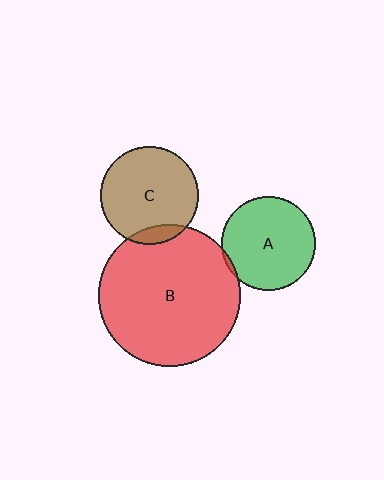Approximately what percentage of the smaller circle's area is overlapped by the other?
Approximately 5%.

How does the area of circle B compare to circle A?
Approximately 2.3 times.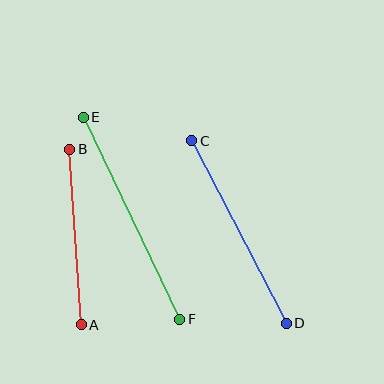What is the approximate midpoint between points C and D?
The midpoint is at approximately (239, 232) pixels.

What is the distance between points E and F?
The distance is approximately 224 pixels.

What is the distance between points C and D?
The distance is approximately 206 pixels.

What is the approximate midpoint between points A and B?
The midpoint is at approximately (75, 237) pixels.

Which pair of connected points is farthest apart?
Points E and F are farthest apart.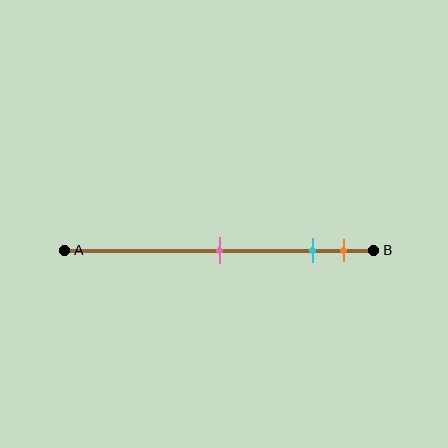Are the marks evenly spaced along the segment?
No, the marks are not evenly spaced.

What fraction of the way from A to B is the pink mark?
The pink mark is approximately 50% (0.5) of the way from A to B.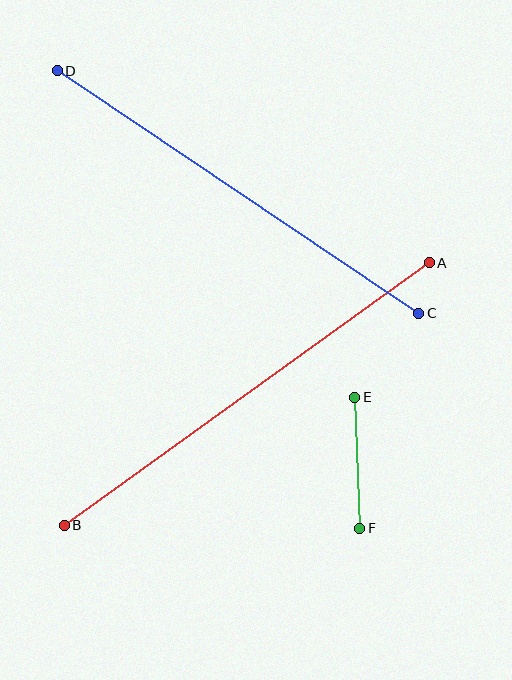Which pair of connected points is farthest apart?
Points A and B are farthest apart.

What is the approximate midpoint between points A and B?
The midpoint is at approximately (247, 394) pixels.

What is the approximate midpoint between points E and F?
The midpoint is at approximately (357, 463) pixels.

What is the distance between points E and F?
The distance is approximately 131 pixels.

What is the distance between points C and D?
The distance is approximately 435 pixels.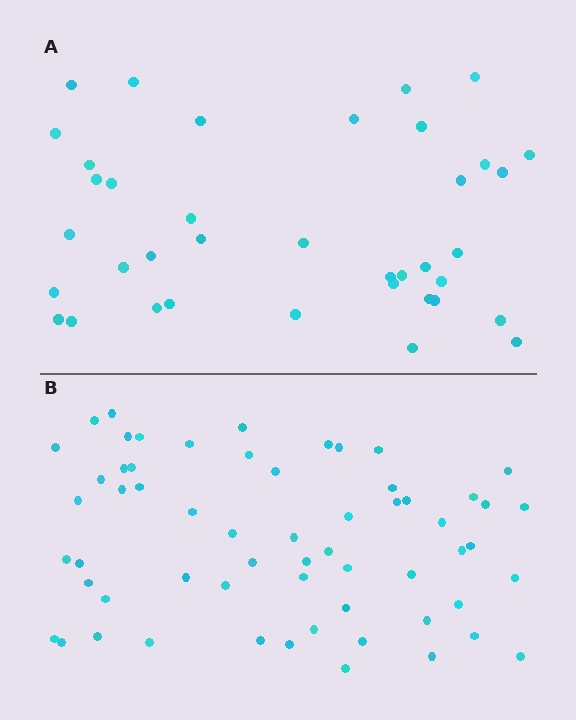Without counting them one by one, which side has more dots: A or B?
Region B (the bottom region) has more dots.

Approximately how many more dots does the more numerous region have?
Region B has approximately 20 more dots than region A.